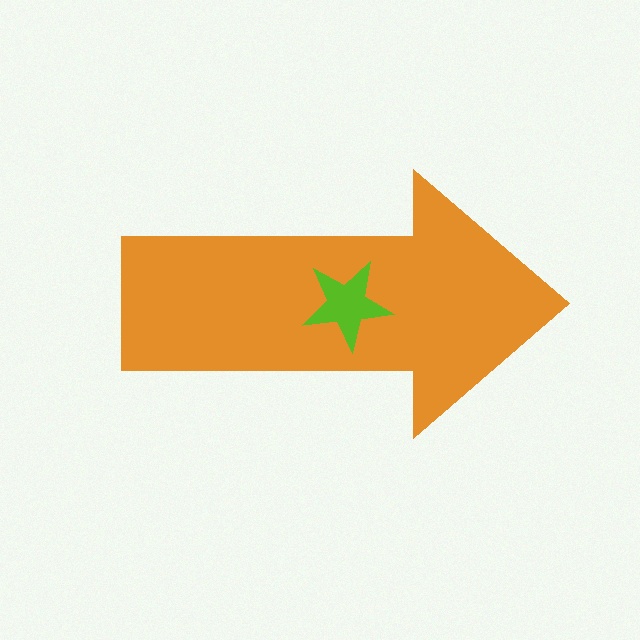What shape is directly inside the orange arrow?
The lime star.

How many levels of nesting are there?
2.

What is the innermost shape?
The lime star.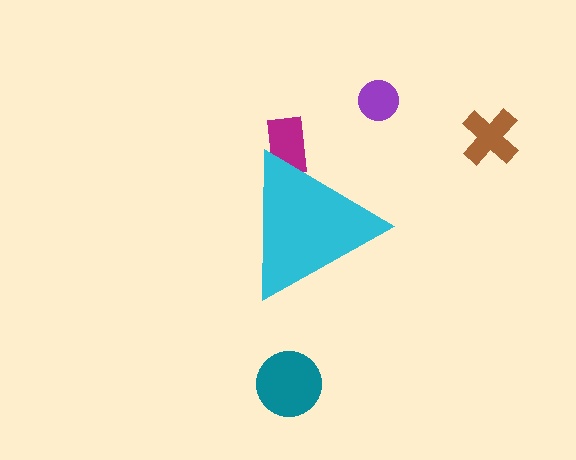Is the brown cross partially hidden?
No, the brown cross is fully visible.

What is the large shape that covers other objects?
A cyan triangle.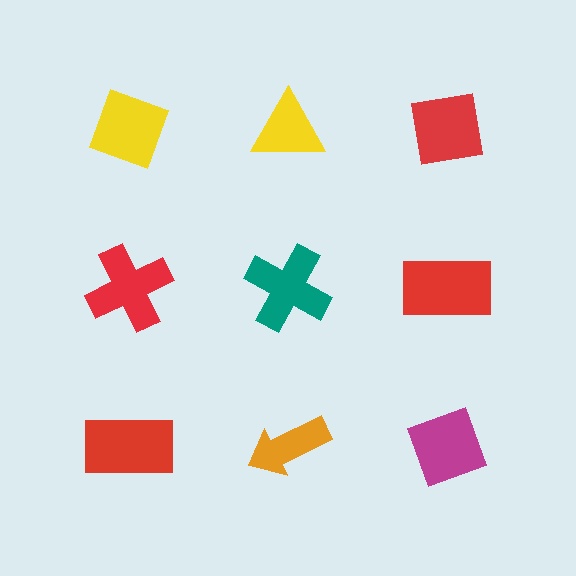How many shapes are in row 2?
3 shapes.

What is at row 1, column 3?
A red square.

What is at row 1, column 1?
A yellow diamond.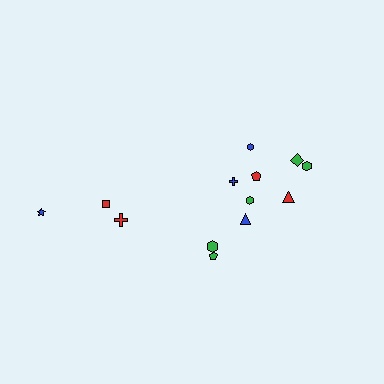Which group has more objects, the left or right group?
The right group.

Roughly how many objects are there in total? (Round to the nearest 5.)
Roughly 15 objects in total.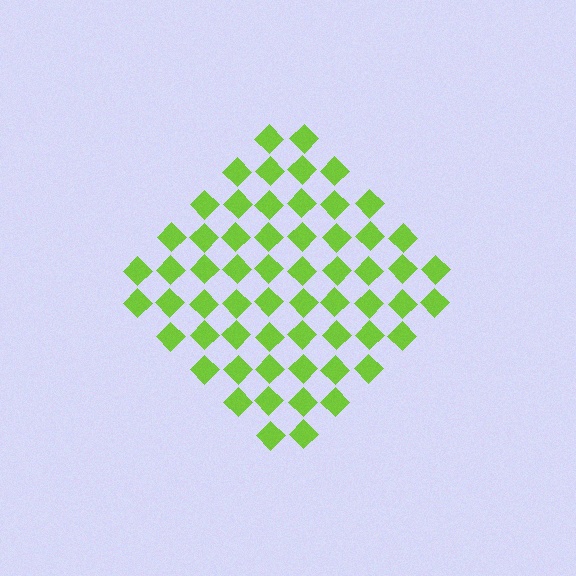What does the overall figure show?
The overall figure shows a diamond.